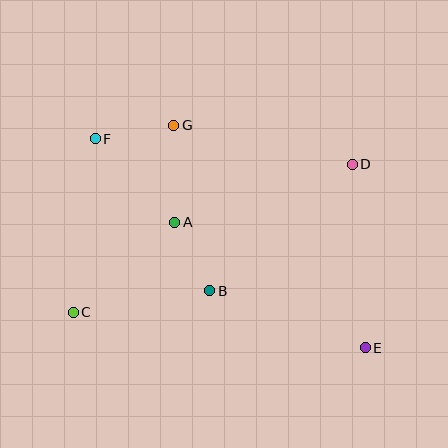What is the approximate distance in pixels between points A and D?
The distance between A and D is approximately 187 pixels.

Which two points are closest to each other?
Points A and B are closest to each other.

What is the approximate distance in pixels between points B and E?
The distance between B and E is approximately 165 pixels.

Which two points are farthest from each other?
Points E and F are farthest from each other.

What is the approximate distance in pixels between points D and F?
The distance between D and F is approximately 259 pixels.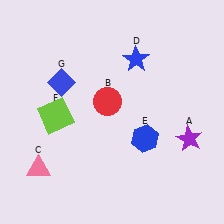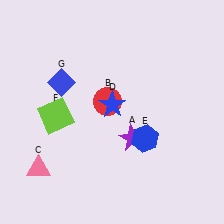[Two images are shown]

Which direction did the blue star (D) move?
The blue star (D) moved down.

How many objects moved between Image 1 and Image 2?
2 objects moved between the two images.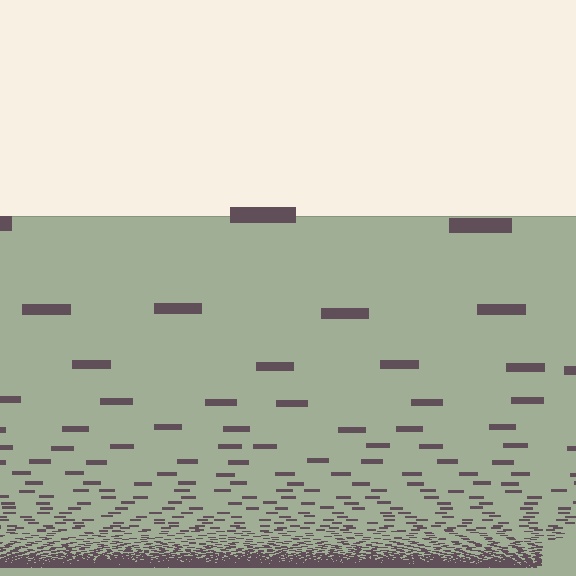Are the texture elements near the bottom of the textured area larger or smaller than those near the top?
Smaller. The gradient is inverted — elements near the bottom are smaller and denser.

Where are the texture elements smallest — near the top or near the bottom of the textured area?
Near the bottom.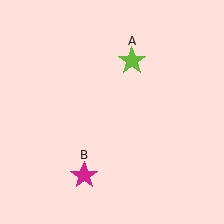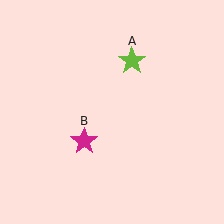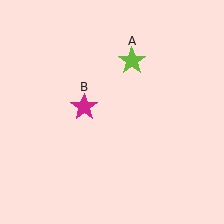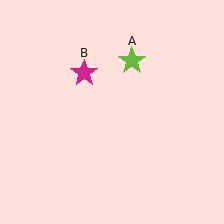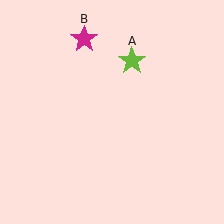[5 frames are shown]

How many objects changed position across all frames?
1 object changed position: magenta star (object B).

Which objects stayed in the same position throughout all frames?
Lime star (object A) remained stationary.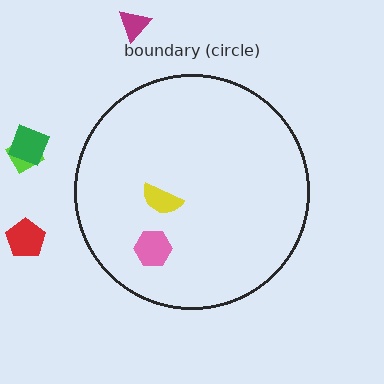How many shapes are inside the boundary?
2 inside, 4 outside.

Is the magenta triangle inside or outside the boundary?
Outside.